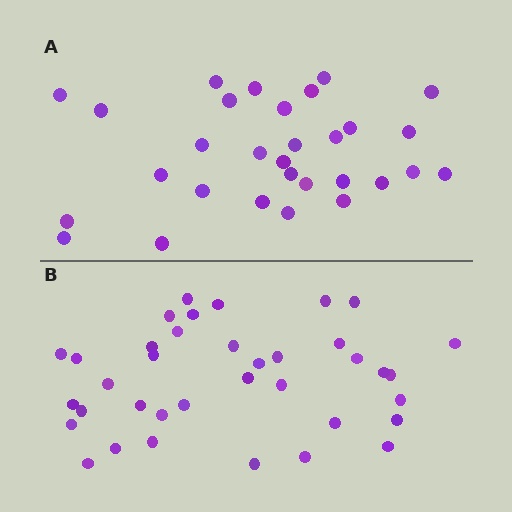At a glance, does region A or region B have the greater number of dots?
Region B (the bottom region) has more dots.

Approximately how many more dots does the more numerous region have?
Region B has roughly 8 or so more dots than region A.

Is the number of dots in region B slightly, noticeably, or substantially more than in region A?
Region B has only slightly more — the two regions are fairly close. The ratio is roughly 1.2 to 1.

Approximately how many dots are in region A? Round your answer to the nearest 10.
About 30 dots.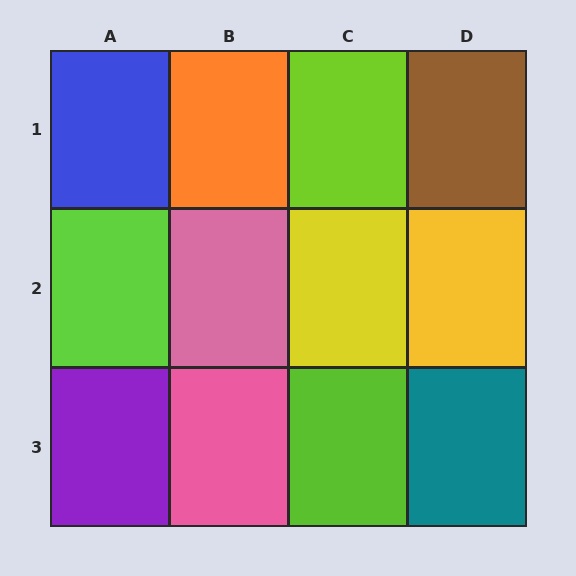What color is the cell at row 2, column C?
Yellow.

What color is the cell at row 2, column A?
Lime.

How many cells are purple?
1 cell is purple.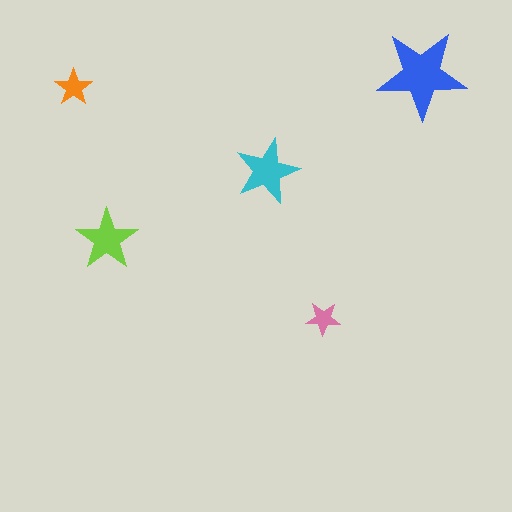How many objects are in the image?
There are 5 objects in the image.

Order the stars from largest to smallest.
the blue one, the cyan one, the lime one, the orange one, the pink one.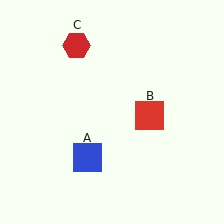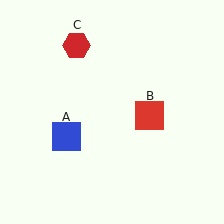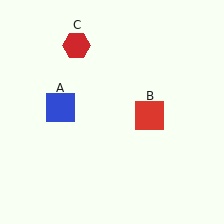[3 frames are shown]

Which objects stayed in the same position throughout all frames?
Red square (object B) and red hexagon (object C) remained stationary.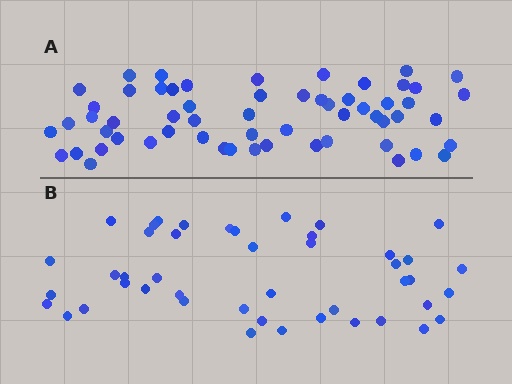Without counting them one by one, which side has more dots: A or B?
Region A (the top region) has more dots.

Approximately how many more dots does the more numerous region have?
Region A has approximately 15 more dots than region B.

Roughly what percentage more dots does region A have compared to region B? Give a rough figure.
About 30% more.